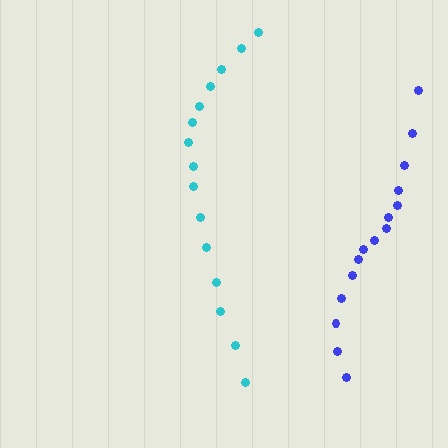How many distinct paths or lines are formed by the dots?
There are 2 distinct paths.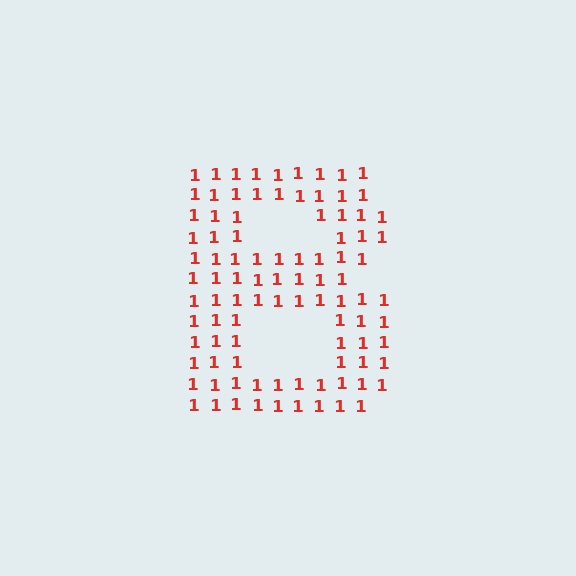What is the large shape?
The large shape is the letter B.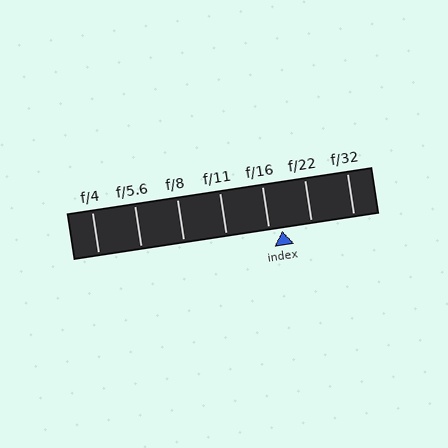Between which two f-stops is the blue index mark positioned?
The index mark is between f/16 and f/22.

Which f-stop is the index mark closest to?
The index mark is closest to f/16.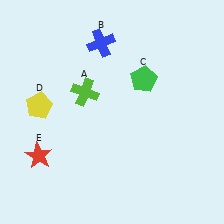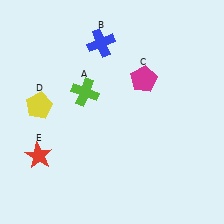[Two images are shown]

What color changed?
The pentagon (C) changed from green in Image 1 to magenta in Image 2.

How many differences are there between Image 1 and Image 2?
There is 1 difference between the two images.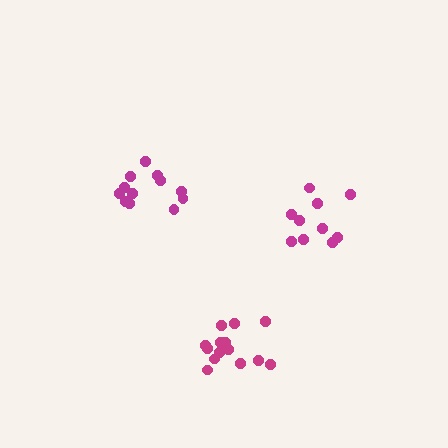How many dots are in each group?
Group 1: 10 dots, Group 2: 12 dots, Group 3: 14 dots (36 total).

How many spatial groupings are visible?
There are 3 spatial groupings.